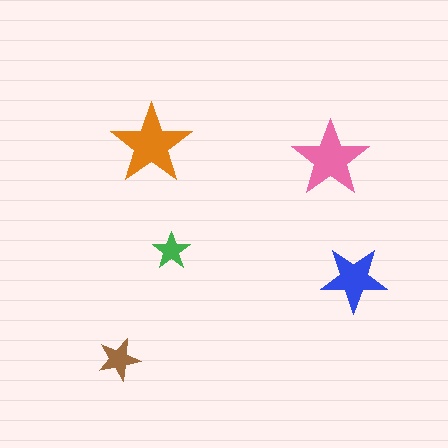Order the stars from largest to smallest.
the orange one, the pink one, the blue one, the brown one, the green one.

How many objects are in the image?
There are 5 objects in the image.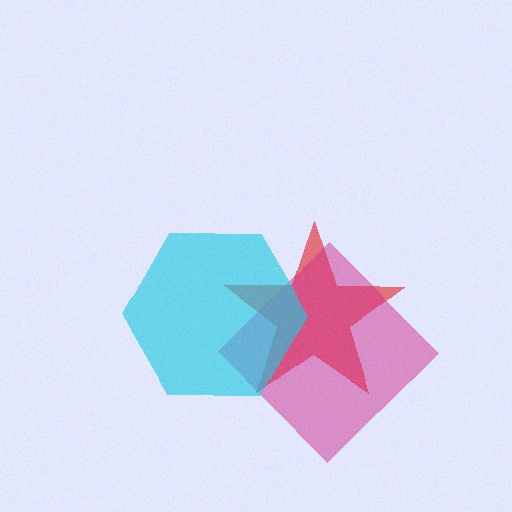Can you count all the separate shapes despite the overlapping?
Yes, there are 3 separate shapes.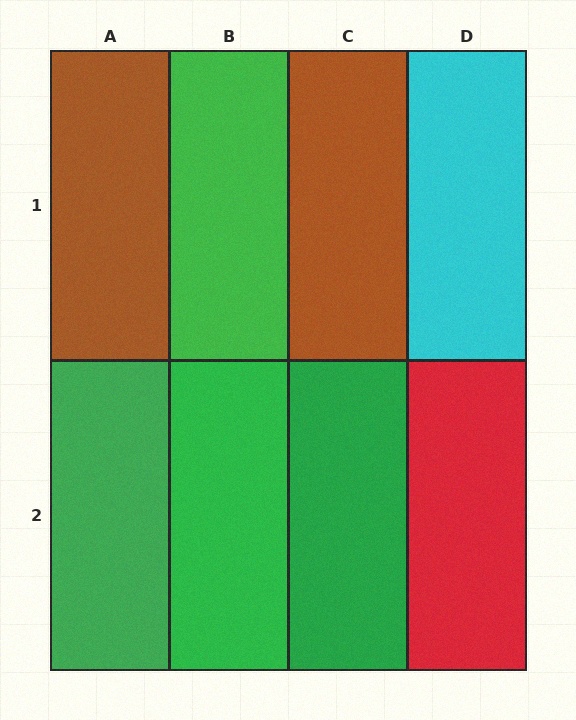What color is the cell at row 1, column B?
Green.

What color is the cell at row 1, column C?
Brown.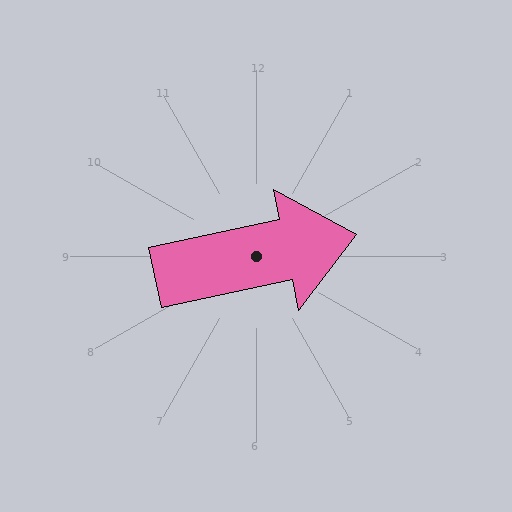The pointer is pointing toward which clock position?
Roughly 3 o'clock.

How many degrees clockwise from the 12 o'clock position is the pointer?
Approximately 78 degrees.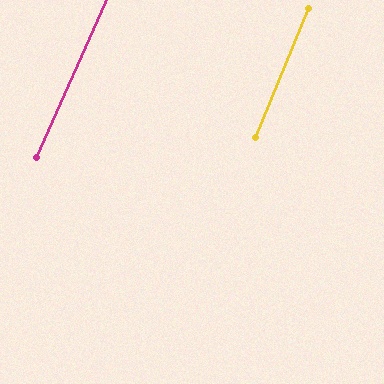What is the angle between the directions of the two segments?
Approximately 2 degrees.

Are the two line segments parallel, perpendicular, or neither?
Parallel — their directions differ by only 1.5°.